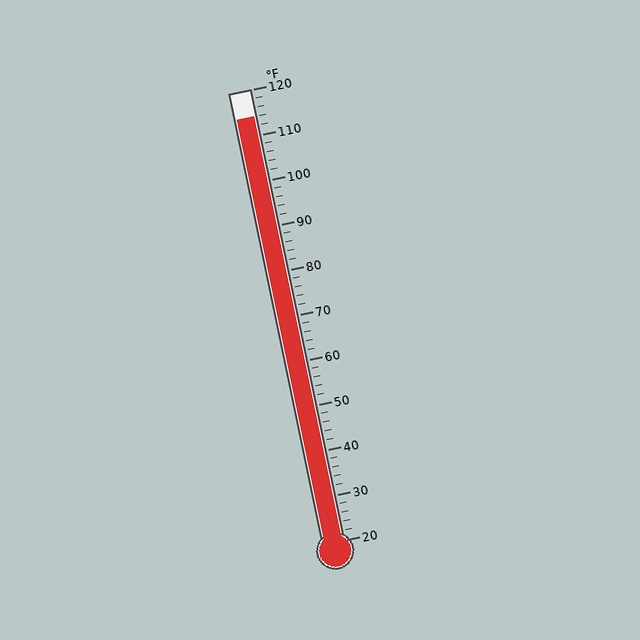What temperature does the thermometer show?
The thermometer shows approximately 114°F.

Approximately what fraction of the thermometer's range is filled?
The thermometer is filled to approximately 95% of its range.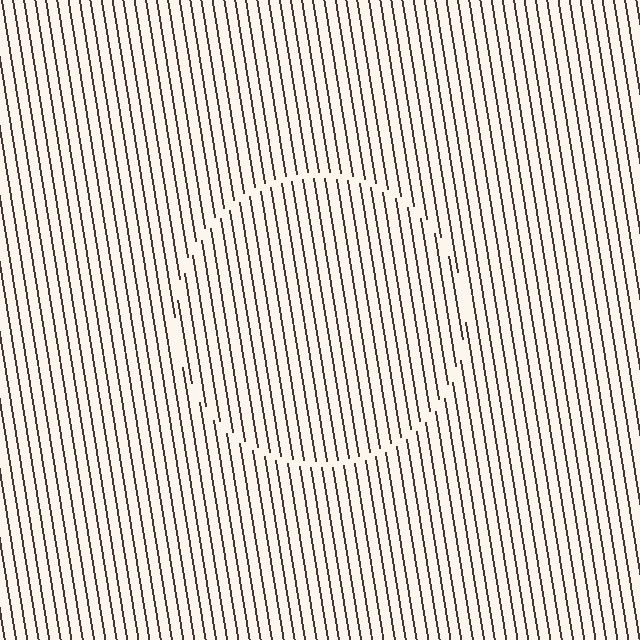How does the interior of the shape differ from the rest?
The interior of the shape contains the same grating, shifted by half a period — the contour is defined by the phase discontinuity where line-ends from the inner and outer gratings abut.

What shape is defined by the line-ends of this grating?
An illusory circle. The interior of the shape contains the same grating, shifted by half a period — the contour is defined by the phase discontinuity where line-ends from the inner and outer gratings abut.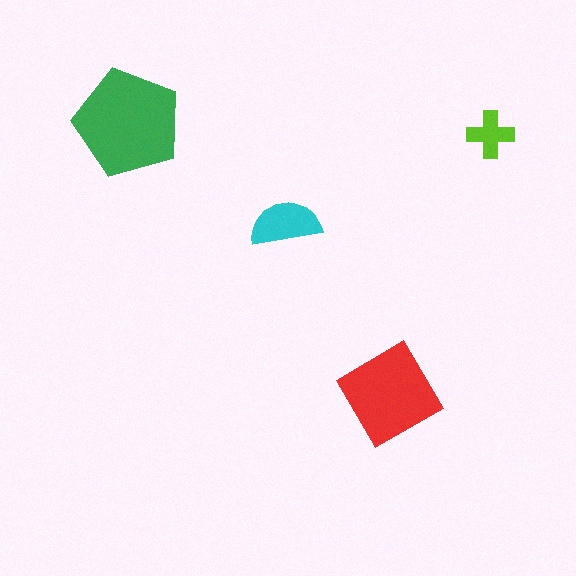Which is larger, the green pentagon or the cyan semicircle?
The green pentagon.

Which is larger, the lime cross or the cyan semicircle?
The cyan semicircle.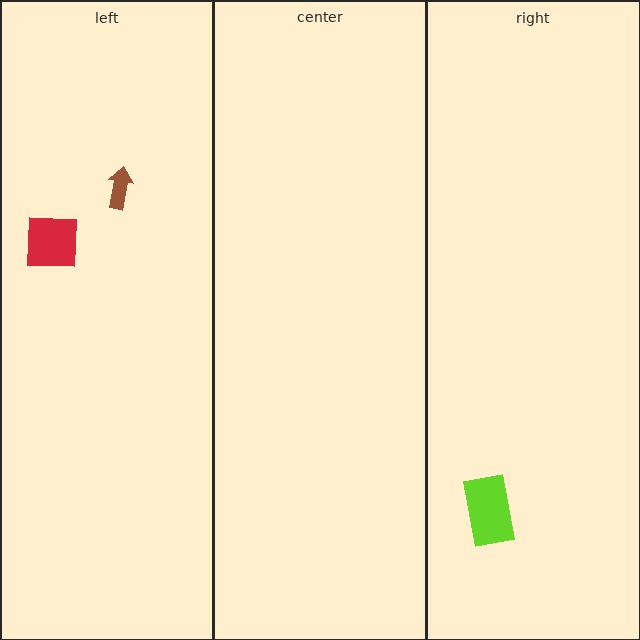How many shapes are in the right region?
1.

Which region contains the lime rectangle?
The right region.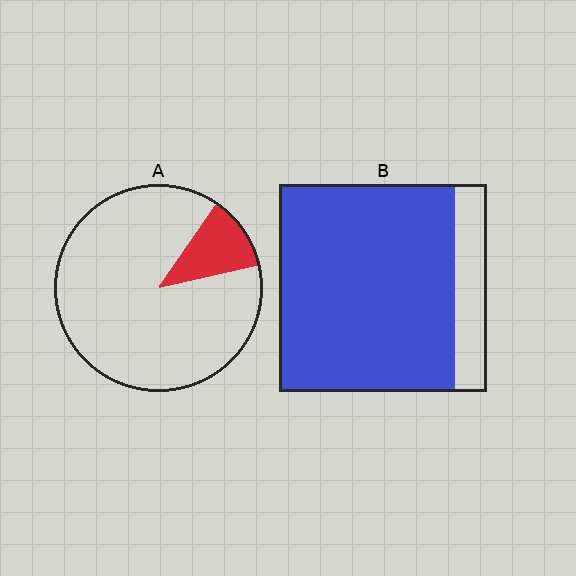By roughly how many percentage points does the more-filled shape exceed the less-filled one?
By roughly 75 percentage points (B over A).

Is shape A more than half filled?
No.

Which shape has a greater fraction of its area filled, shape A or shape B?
Shape B.